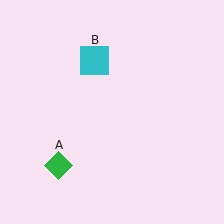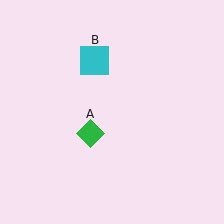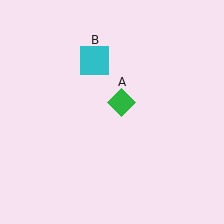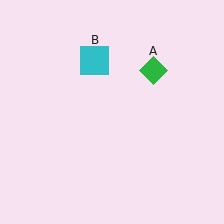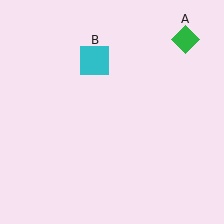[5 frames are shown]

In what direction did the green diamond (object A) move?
The green diamond (object A) moved up and to the right.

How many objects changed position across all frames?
1 object changed position: green diamond (object A).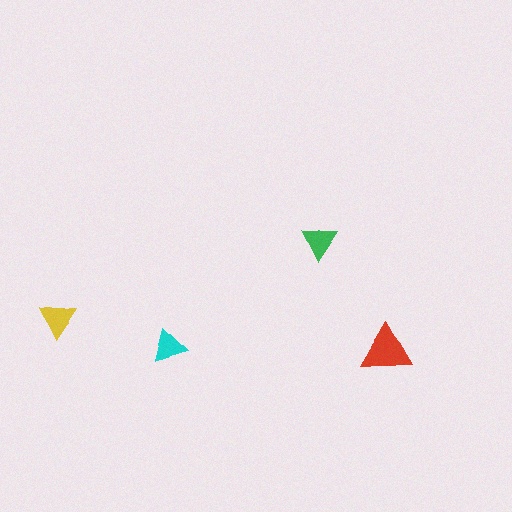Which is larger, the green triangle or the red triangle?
The red one.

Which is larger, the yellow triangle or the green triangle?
The yellow one.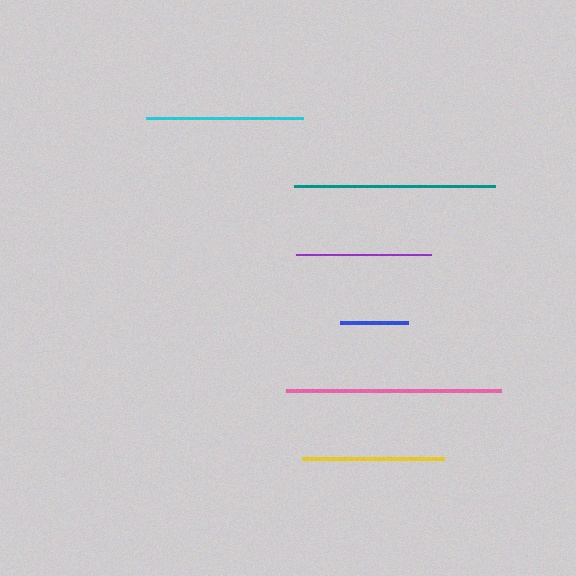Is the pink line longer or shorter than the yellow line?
The pink line is longer than the yellow line.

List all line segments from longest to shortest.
From longest to shortest: pink, teal, cyan, yellow, purple, blue.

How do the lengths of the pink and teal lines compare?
The pink and teal lines are approximately the same length.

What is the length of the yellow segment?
The yellow segment is approximately 142 pixels long.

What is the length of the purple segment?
The purple segment is approximately 135 pixels long.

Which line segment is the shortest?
The blue line is the shortest at approximately 69 pixels.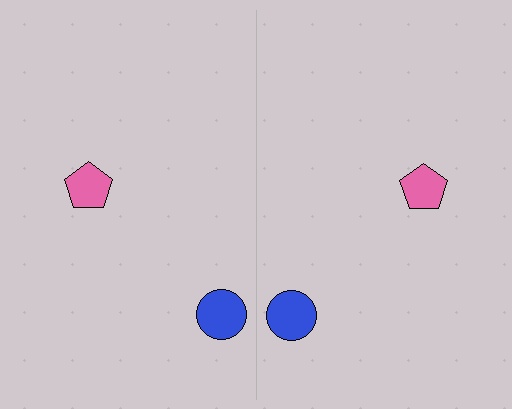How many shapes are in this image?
There are 4 shapes in this image.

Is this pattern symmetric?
Yes, this pattern has bilateral (reflection) symmetry.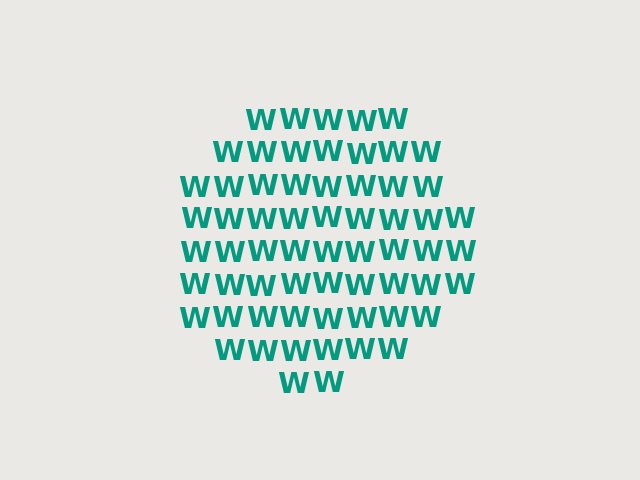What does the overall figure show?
The overall figure shows a circle.